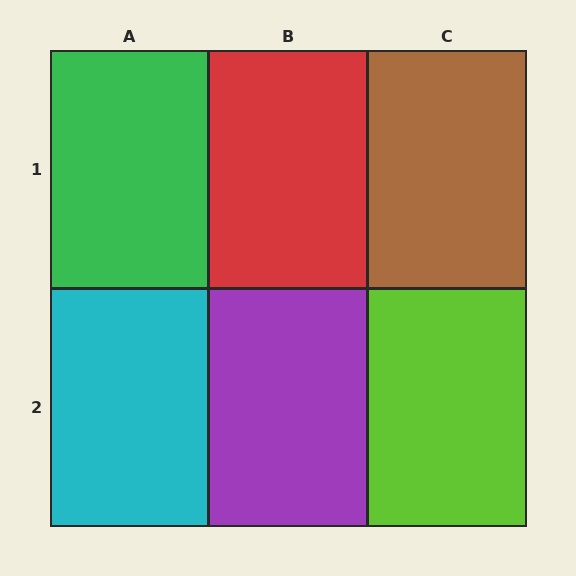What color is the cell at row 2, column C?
Lime.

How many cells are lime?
1 cell is lime.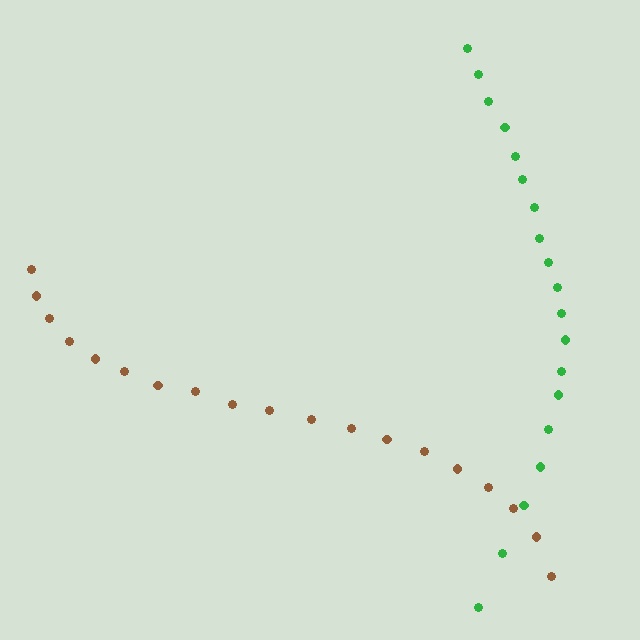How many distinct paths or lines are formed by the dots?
There are 2 distinct paths.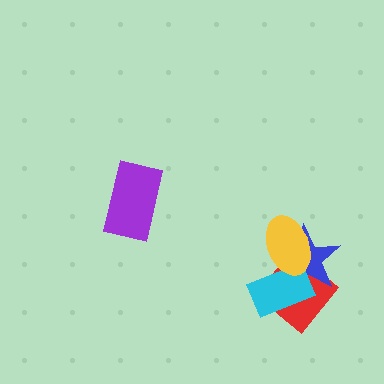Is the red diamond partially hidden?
Yes, it is partially covered by another shape.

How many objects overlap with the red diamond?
3 objects overlap with the red diamond.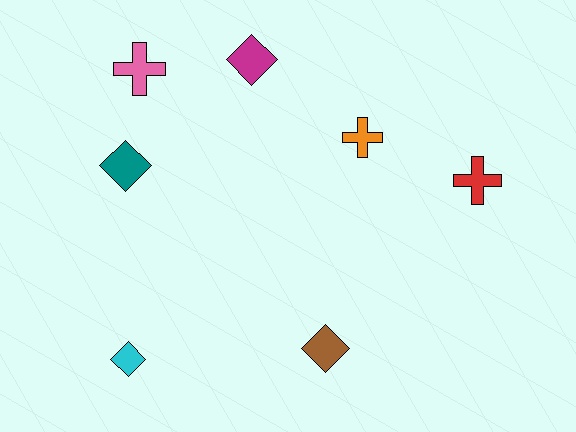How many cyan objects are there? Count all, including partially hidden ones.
There is 1 cyan object.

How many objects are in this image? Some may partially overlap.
There are 7 objects.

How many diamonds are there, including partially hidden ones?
There are 4 diamonds.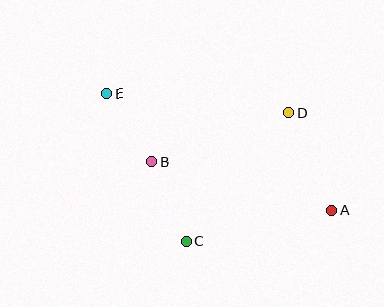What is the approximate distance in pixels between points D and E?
The distance between D and E is approximately 183 pixels.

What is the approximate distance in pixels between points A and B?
The distance between A and B is approximately 187 pixels.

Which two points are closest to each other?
Points B and E are closest to each other.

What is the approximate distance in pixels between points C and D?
The distance between C and D is approximately 165 pixels.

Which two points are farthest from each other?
Points A and E are farthest from each other.